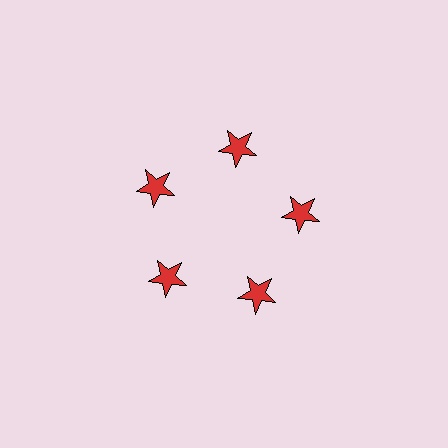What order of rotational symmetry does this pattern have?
This pattern has 5-fold rotational symmetry.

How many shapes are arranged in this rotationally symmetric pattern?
There are 5 shapes, arranged in 5 groups of 1.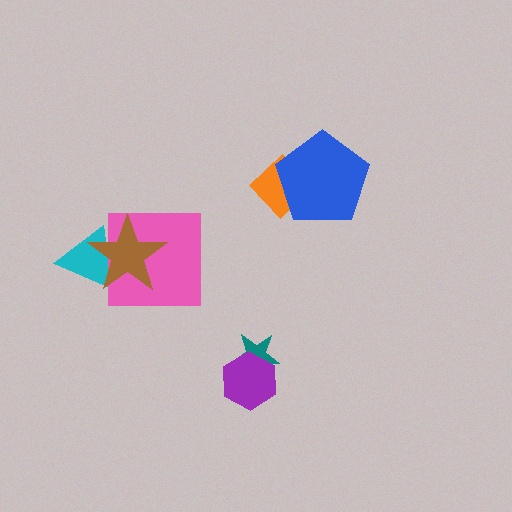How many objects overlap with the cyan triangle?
2 objects overlap with the cyan triangle.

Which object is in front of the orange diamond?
The blue pentagon is in front of the orange diamond.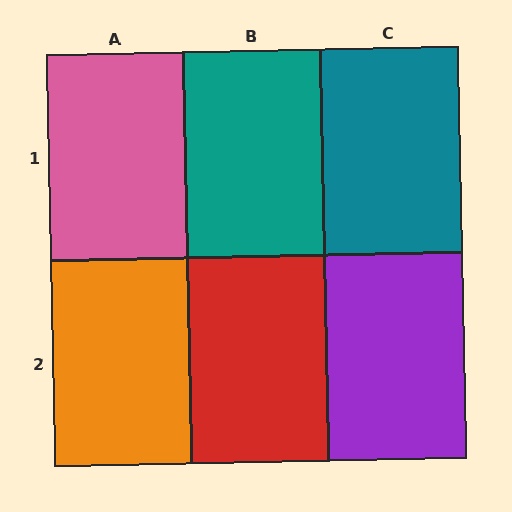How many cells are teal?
2 cells are teal.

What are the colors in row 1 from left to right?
Pink, teal, teal.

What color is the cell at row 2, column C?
Purple.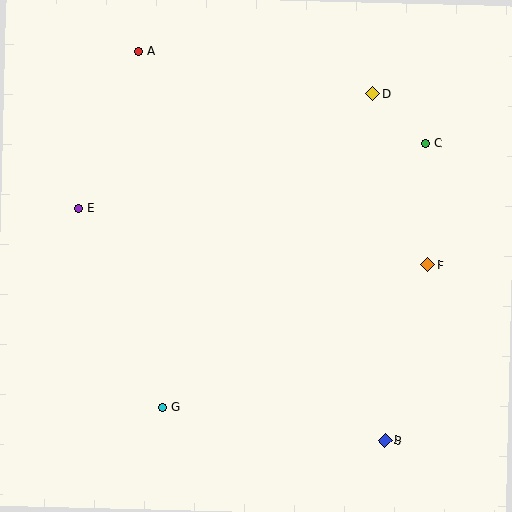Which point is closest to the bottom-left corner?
Point G is closest to the bottom-left corner.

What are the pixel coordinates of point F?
Point F is at (428, 265).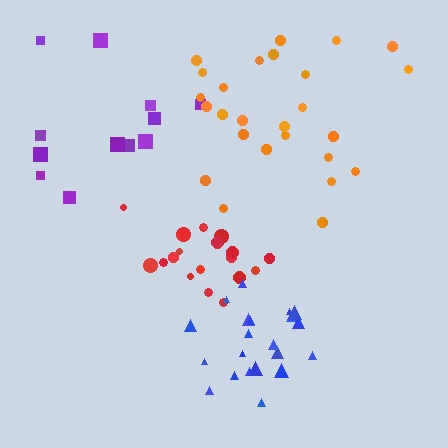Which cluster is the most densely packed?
Blue.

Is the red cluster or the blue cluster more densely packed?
Blue.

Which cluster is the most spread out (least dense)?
Purple.